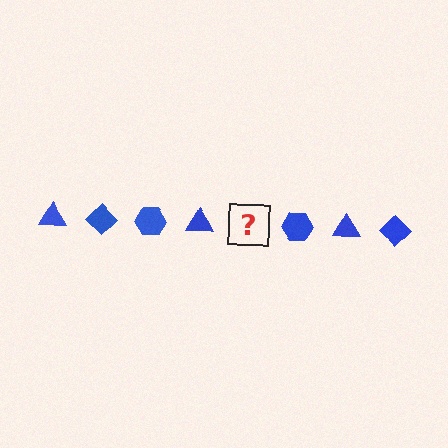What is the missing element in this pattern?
The missing element is a blue diamond.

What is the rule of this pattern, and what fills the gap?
The rule is that the pattern cycles through triangle, diamond, hexagon shapes in blue. The gap should be filled with a blue diamond.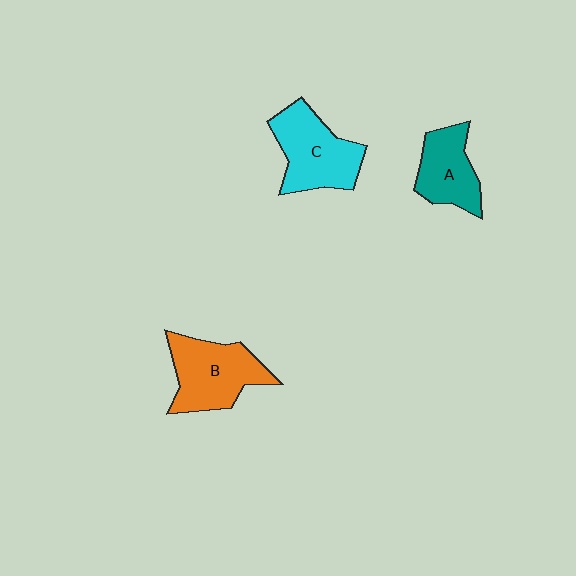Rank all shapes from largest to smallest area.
From largest to smallest: C (cyan), B (orange), A (teal).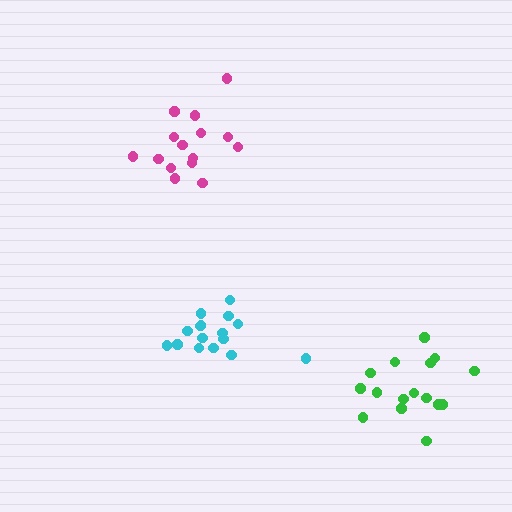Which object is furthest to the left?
The magenta cluster is leftmost.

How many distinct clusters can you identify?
There are 3 distinct clusters.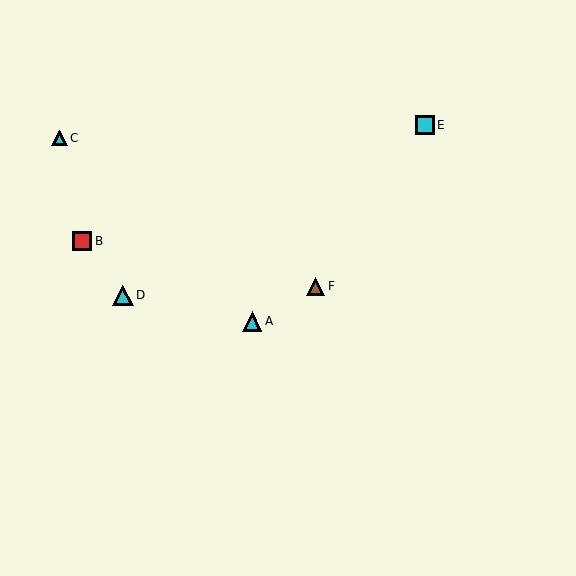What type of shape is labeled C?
Shape C is a cyan triangle.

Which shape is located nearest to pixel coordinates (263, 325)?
The cyan triangle (labeled A) at (252, 322) is nearest to that location.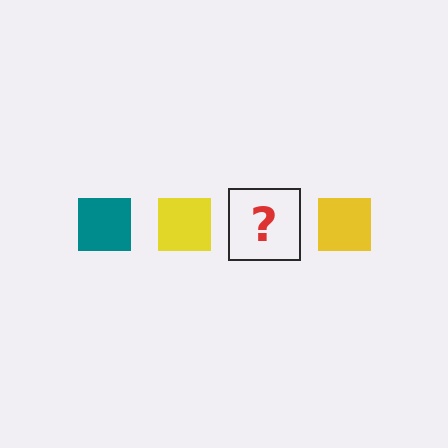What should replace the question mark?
The question mark should be replaced with a teal square.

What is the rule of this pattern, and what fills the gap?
The rule is that the pattern cycles through teal, yellow squares. The gap should be filled with a teal square.